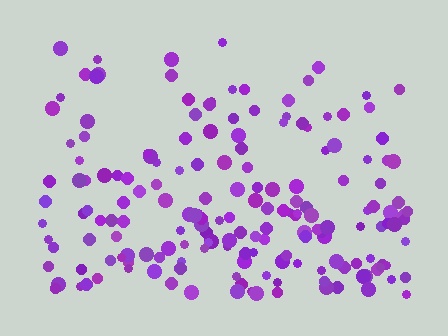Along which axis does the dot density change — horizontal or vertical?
Vertical.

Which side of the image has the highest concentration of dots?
The bottom.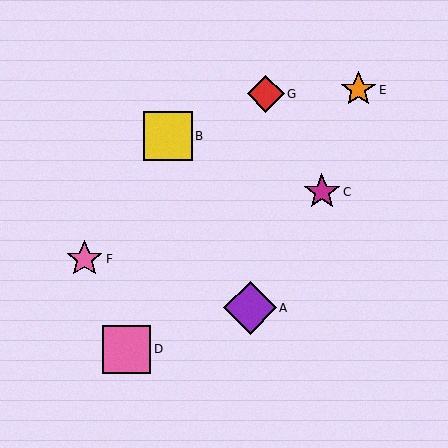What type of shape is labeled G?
Shape G is a red diamond.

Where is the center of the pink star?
The center of the pink star is at (84, 259).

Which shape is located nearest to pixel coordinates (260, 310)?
The purple diamond (labeled A) at (250, 308) is nearest to that location.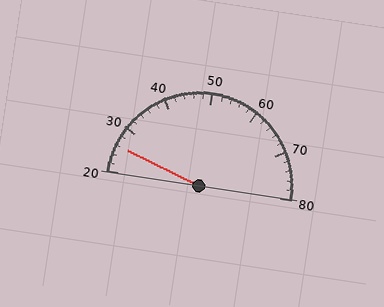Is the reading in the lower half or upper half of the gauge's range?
The reading is in the lower half of the range (20 to 80).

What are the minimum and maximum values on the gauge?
The gauge ranges from 20 to 80.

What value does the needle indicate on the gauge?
The needle indicates approximately 26.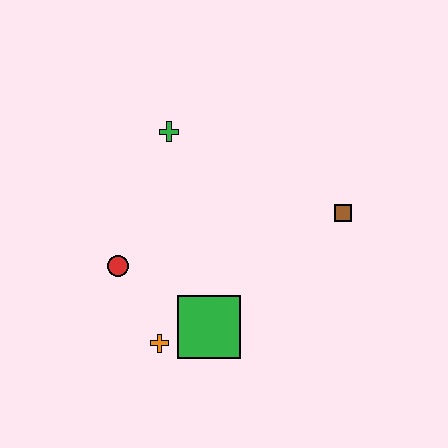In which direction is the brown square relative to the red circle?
The brown square is to the right of the red circle.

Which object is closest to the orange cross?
The green square is closest to the orange cross.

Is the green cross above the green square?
Yes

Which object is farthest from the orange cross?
The brown square is farthest from the orange cross.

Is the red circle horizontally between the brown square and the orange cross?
No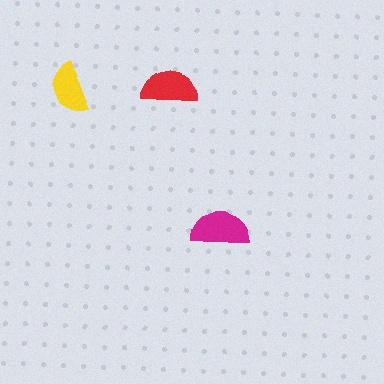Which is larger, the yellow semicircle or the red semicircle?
The red one.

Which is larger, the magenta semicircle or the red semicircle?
The magenta one.